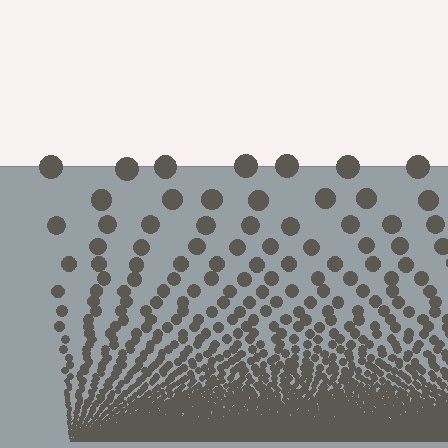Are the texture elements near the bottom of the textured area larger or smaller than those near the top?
Smaller. The gradient is inverted — elements near the bottom are smaller and denser.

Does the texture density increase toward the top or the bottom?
Density increases toward the bottom.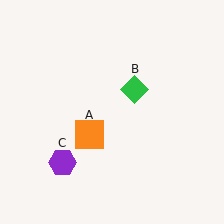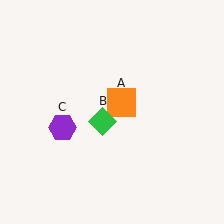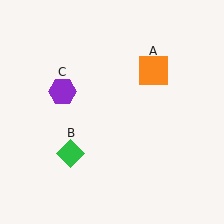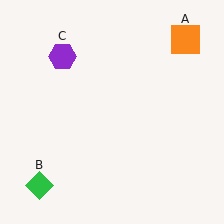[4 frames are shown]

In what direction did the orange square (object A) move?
The orange square (object A) moved up and to the right.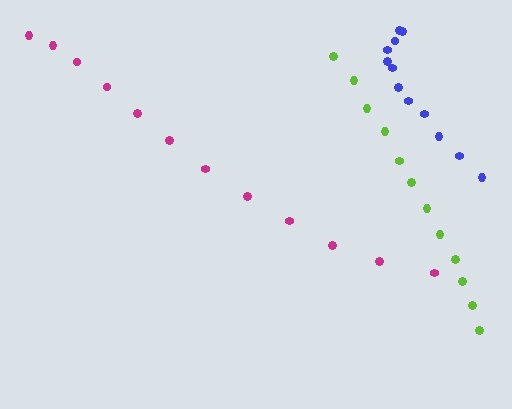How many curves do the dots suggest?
There are 3 distinct paths.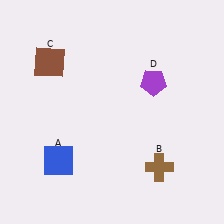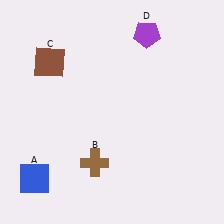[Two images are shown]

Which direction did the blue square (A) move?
The blue square (A) moved left.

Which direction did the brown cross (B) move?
The brown cross (B) moved left.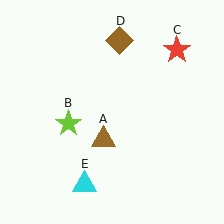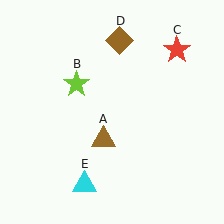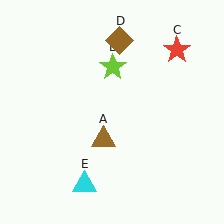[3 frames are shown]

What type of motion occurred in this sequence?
The lime star (object B) rotated clockwise around the center of the scene.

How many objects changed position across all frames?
1 object changed position: lime star (object B).